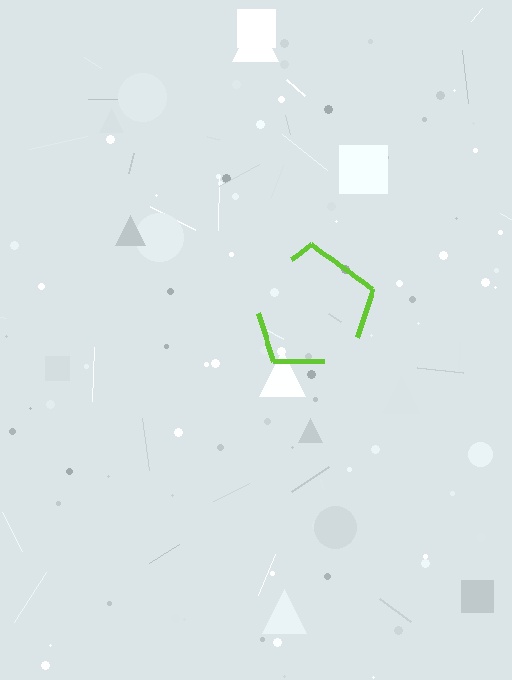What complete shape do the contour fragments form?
The contour fragments form a pentagon.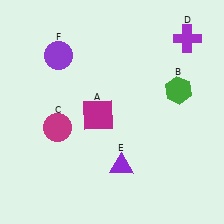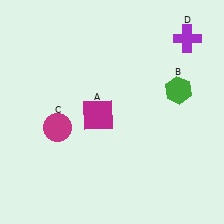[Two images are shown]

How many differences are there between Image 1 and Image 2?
There are 2 differences between the two images.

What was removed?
The purple circle (F), the purple triangle (E) were removed in Image 2.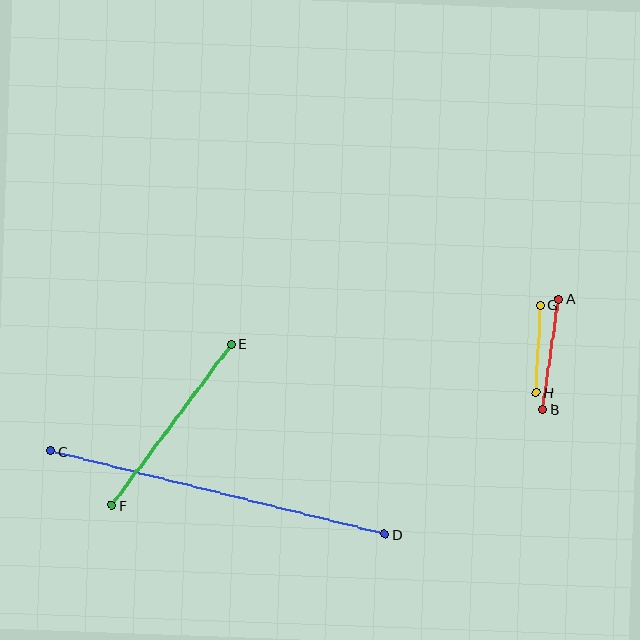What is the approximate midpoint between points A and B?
The midpoint is at approximately (551, 354) pixels.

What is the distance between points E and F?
The distance is approximately 200 pixels.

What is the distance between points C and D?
The distance is approximately 344 pixels.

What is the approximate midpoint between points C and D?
The midpoint is at approximately (218, 493) pixels.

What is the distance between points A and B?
The distance is approximately 112 pixels.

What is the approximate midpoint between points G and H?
The midpoint is at approximately (538, 349) pixels.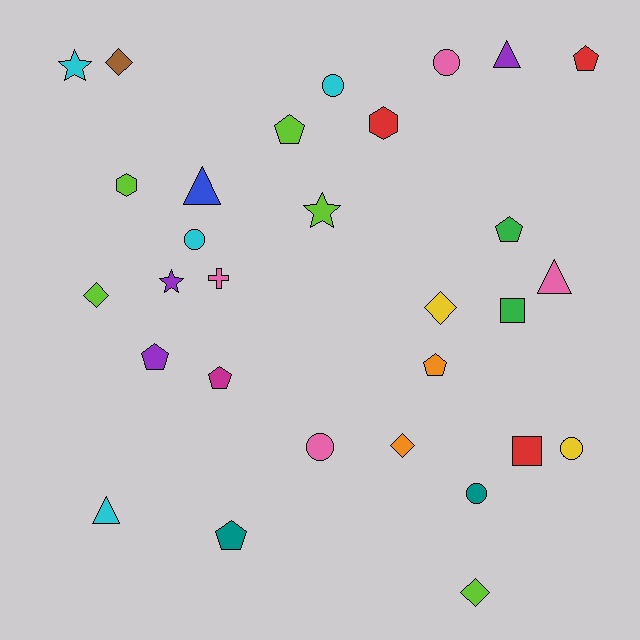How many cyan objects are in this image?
There are 4 cyan objects.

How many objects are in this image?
There are 30 objects.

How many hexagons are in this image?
There are 2 hexagons.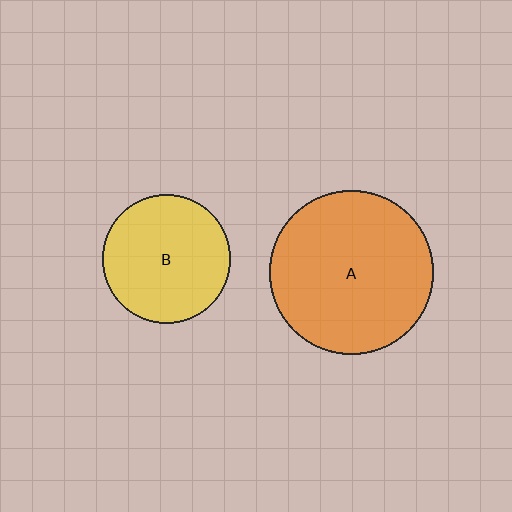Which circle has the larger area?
Circle A (orange).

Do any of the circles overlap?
No, none of the circles overlap.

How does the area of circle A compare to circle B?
Approximately 1.6 times.